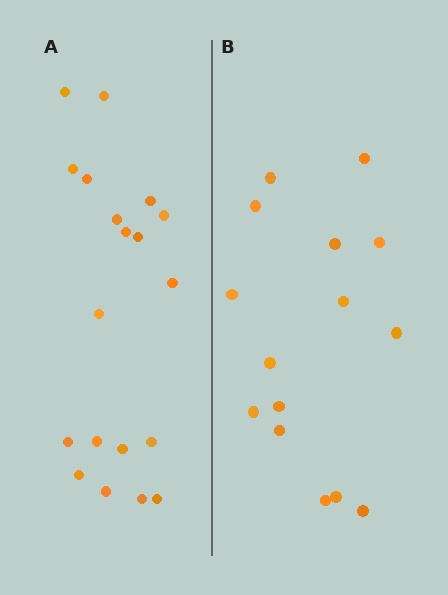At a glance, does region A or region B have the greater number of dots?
Region A (the left region) has more dots.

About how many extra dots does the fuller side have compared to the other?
Region A has about 4 more dots than region B.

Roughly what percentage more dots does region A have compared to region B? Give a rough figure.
About 25% more.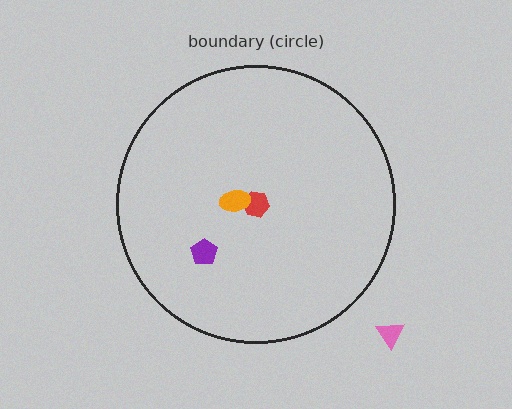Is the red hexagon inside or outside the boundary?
Inside.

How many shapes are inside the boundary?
3 inside, 1 outside.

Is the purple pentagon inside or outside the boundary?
Inside.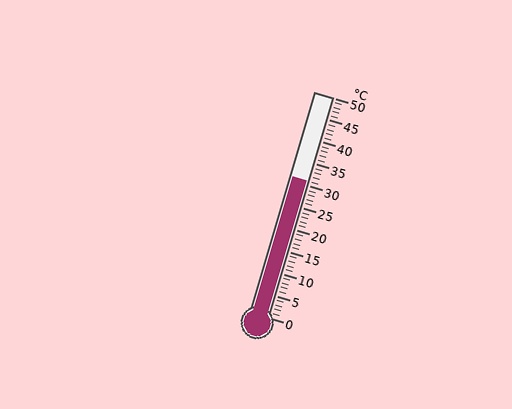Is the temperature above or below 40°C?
The temperature is below 40°C.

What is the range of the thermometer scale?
The thermometer scale ranges from 0°C to 50°C.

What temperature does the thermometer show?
The thermometer shows approximately 31°C.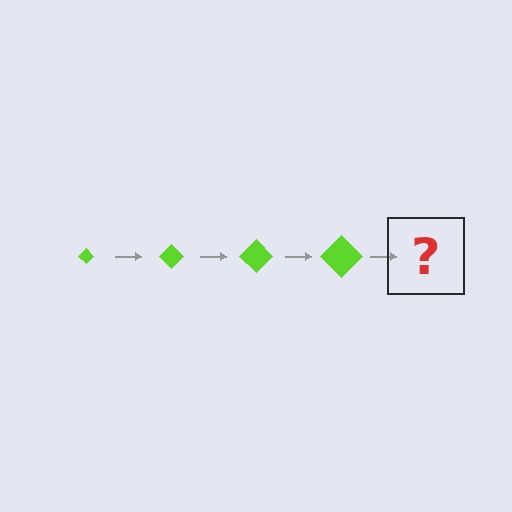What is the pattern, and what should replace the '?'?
The pattern is that the diamond gets progressively larger each step. The '?' should be a lime diamond, larger than the previous one.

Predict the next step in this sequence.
The next step is a lime diamond, larger than the previous one.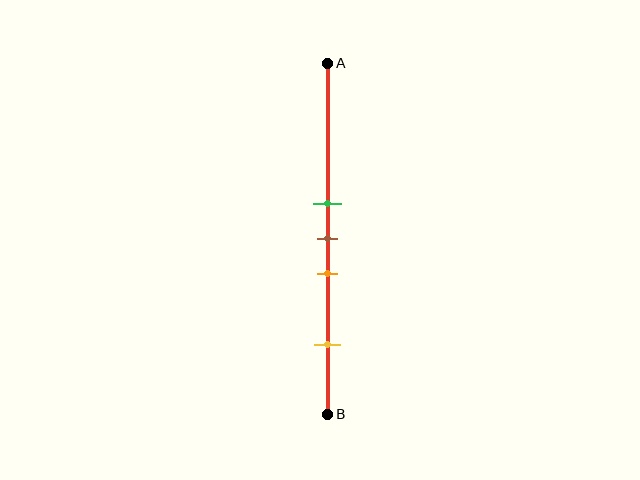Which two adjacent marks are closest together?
The green and brown marks are the closest adjacent pair.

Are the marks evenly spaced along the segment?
No, the marks are not evenly spaced.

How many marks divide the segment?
There are 4 marks dividing the segment.